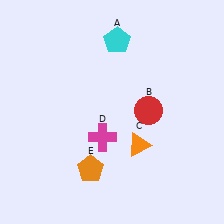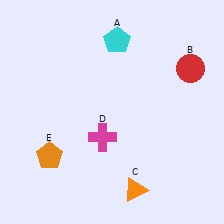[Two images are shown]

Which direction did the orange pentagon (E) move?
The orange pentagon (E) moved left.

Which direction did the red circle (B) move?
The red circle (B) moved up.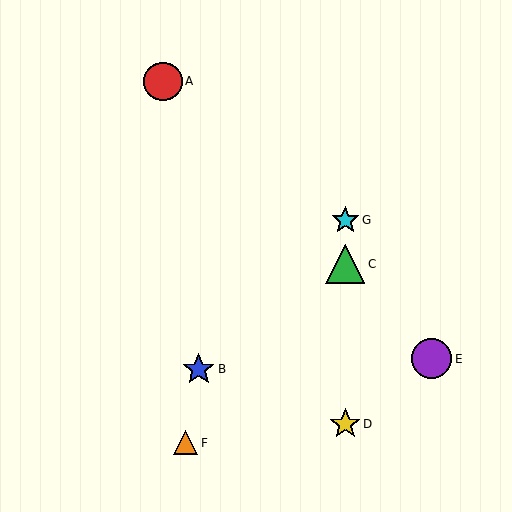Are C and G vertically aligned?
Yes, both are at x≈345.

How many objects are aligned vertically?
3 objects (C, D, G) are aligned vertically.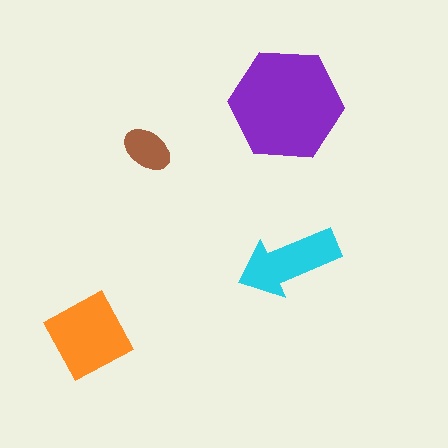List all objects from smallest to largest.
The brown ellipse, the cyan arrow, the orange diamond, the purple hexagon.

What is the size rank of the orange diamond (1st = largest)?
2nd.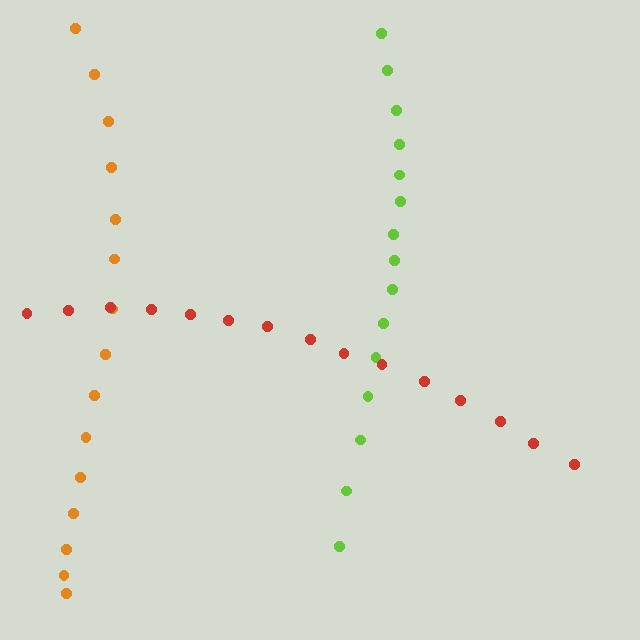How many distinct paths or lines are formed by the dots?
There are 3 distinct paths.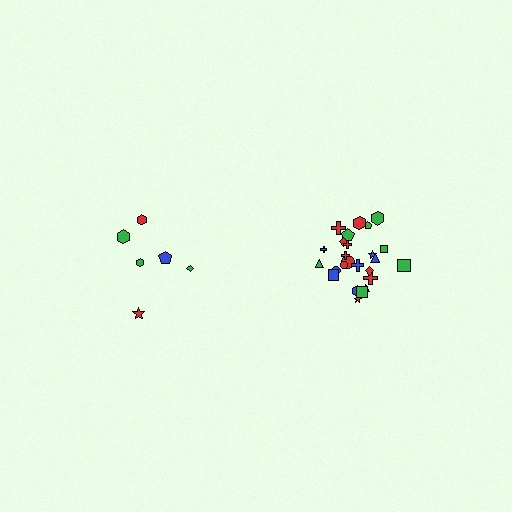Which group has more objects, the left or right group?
The right group.